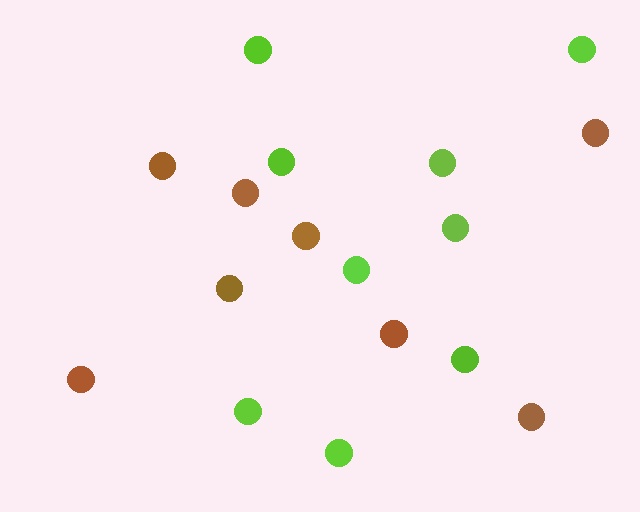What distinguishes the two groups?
There are 2 groups: one group of brown circles (8) and one group of lime circles (9).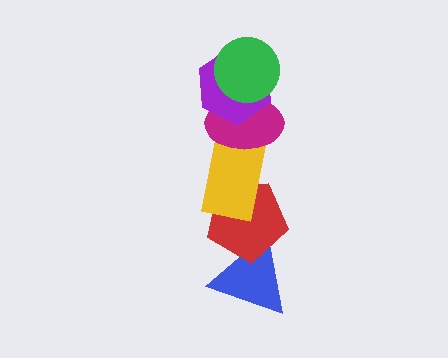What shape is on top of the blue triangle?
The red pentagon is on top of the blue triangle.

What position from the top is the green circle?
The green circle is 1st from the top.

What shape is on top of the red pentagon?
The yellow rectangle is on top of the red pentagon.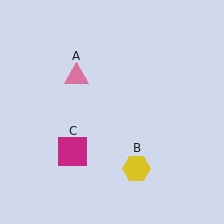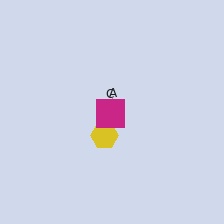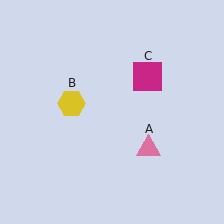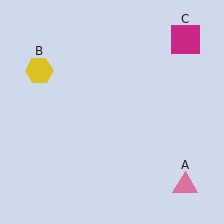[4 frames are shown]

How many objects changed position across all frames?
3 objects changed position: pink triangle (object A), yellow hexagon (object B), magenta square (object C).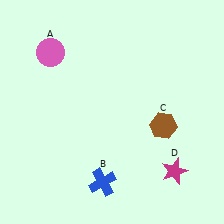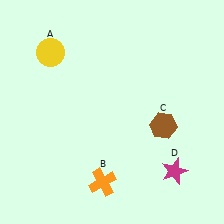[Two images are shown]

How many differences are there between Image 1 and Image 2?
There are 2 differences between the two images.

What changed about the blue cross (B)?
In Image 1, B is blue. In Image 2, it changed to orange.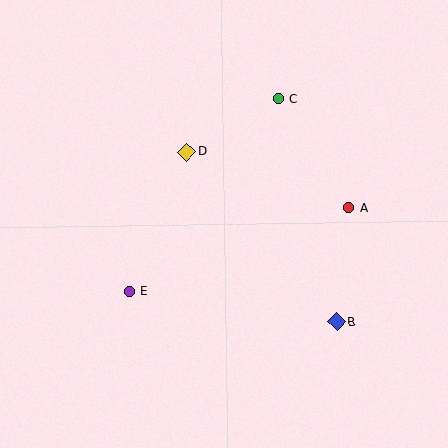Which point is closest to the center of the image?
Point D at (187, 152) is closest to the center.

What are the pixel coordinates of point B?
Point B is at (337, 322).